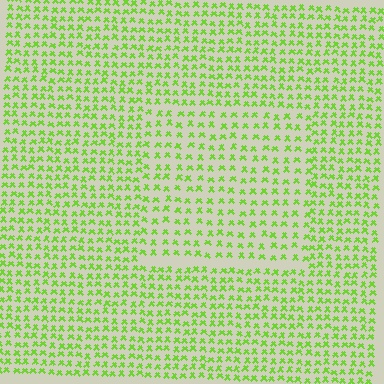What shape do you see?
I see a rectangle.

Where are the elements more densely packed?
The elements are more densely packed outside the rectangle boundary.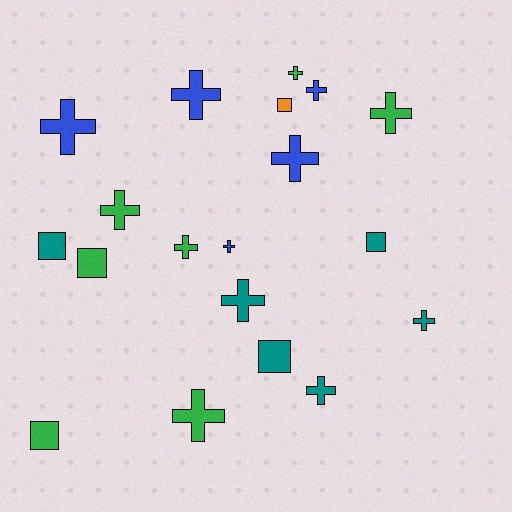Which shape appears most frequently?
Cross, with 13 objects.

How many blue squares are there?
There are no blue squares.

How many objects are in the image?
There are 19 objects.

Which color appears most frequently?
Green, with 7 objects.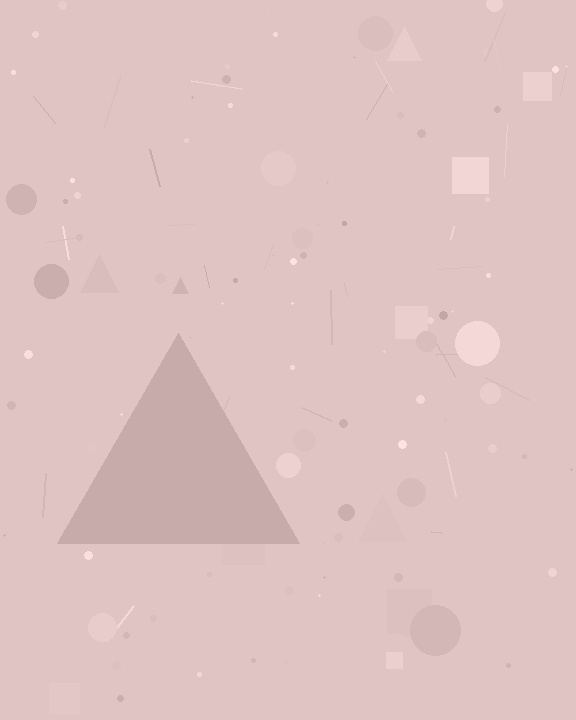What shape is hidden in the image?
A triangle is hidden in the image.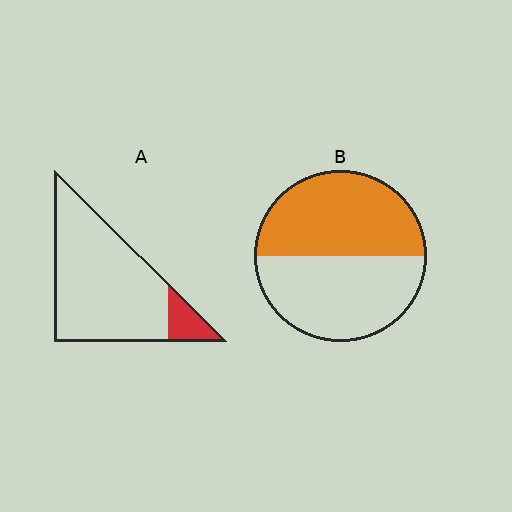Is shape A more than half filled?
No.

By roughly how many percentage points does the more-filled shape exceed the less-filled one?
By roughly 40 percentage points (B over A).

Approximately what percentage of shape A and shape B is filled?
A is approximately 10% and B is approximately 50%.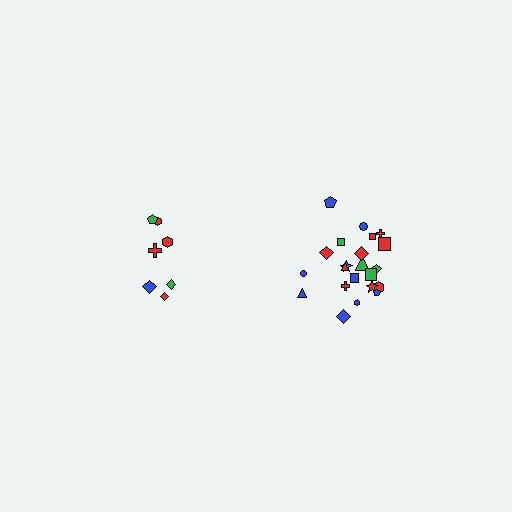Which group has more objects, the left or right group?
The right group.